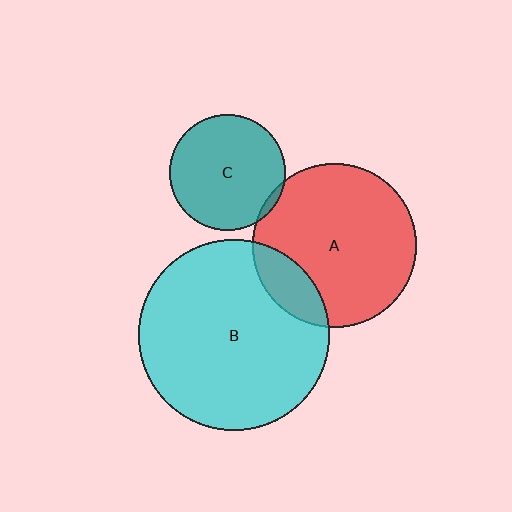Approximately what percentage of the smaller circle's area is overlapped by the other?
Approximately 5%.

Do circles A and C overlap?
Yes.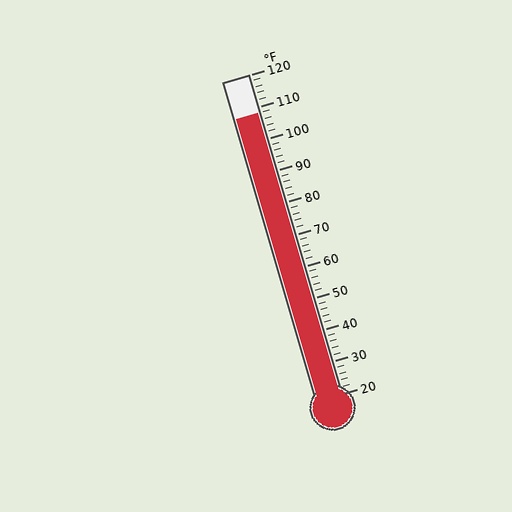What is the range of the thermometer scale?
The thermometer scale ranges from 20°F to 120°F.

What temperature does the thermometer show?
The thermometer shows approximately 108°F.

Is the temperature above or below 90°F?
The temperature is above 90°F.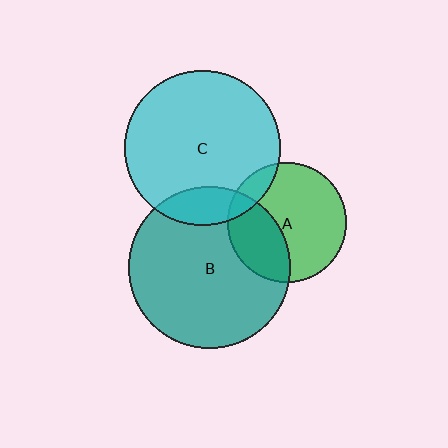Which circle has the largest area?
Circle B (teal).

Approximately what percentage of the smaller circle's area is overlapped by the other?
Approximately 35%.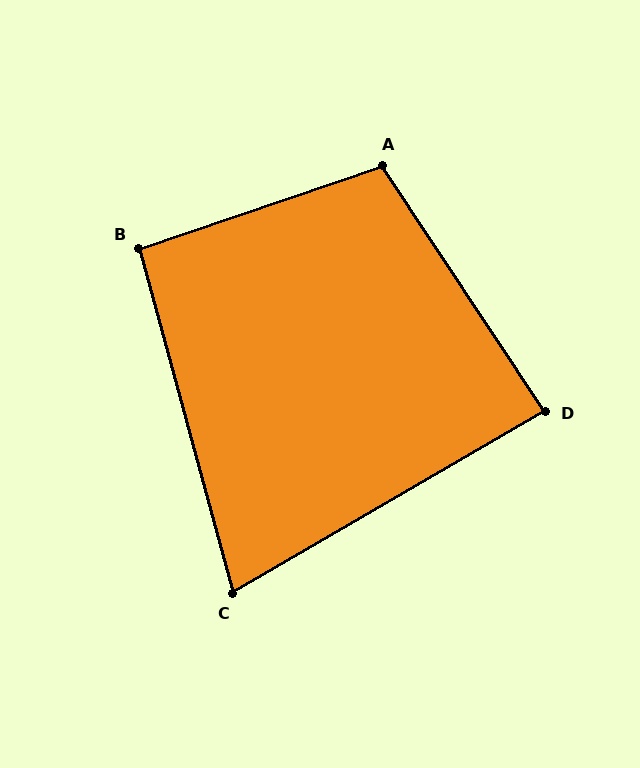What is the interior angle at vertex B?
Approximately 93 degrees (approximately right).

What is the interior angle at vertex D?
Approximately 87 degrees (approximately right).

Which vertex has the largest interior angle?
A, at approximately 105 degrees.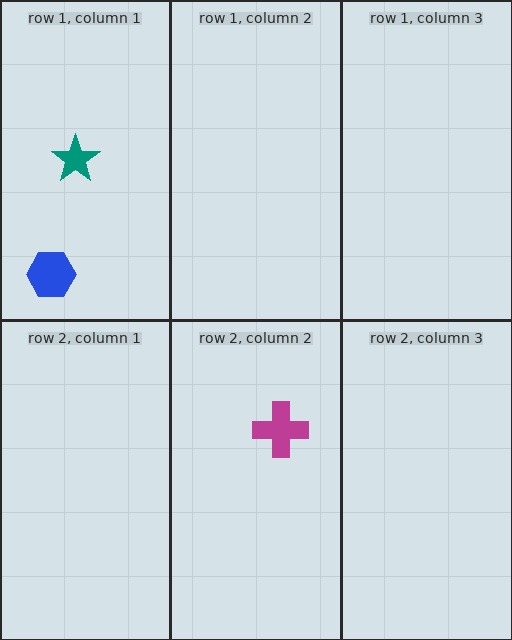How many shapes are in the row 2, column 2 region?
1.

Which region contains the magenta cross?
The row 2, column 2 region.